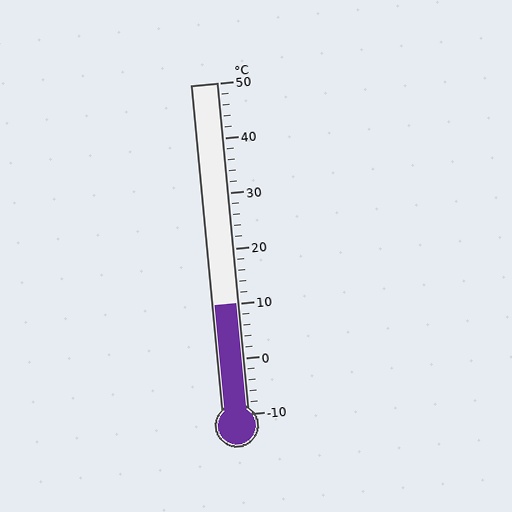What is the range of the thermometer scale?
The thermometer scale ranges from -10°C to 50°C.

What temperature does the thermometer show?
The thermometer shows approximately 10°C.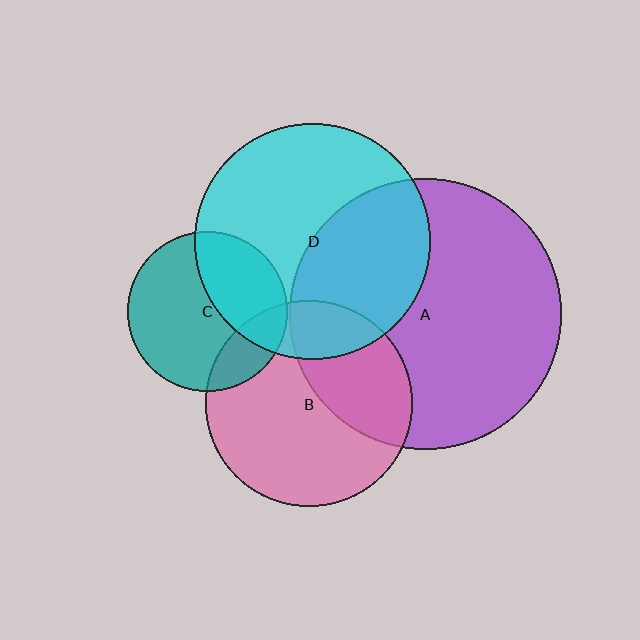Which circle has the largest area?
Circle A (purple).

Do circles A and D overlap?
Yes.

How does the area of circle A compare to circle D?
Approximately 1.3 times.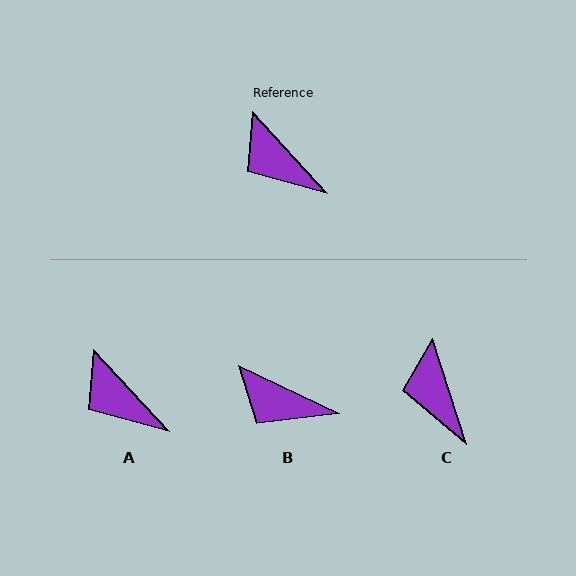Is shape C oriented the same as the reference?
No, it is off by about 25 degrees.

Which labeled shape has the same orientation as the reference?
A.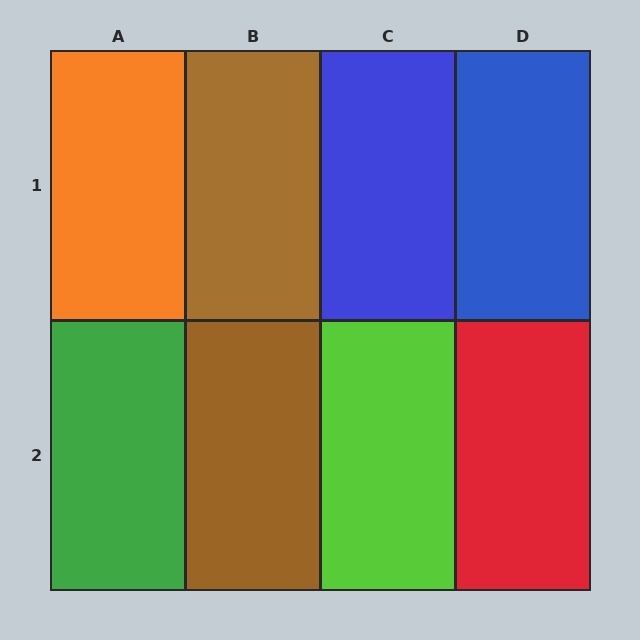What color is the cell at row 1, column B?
Brown.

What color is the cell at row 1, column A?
Orange.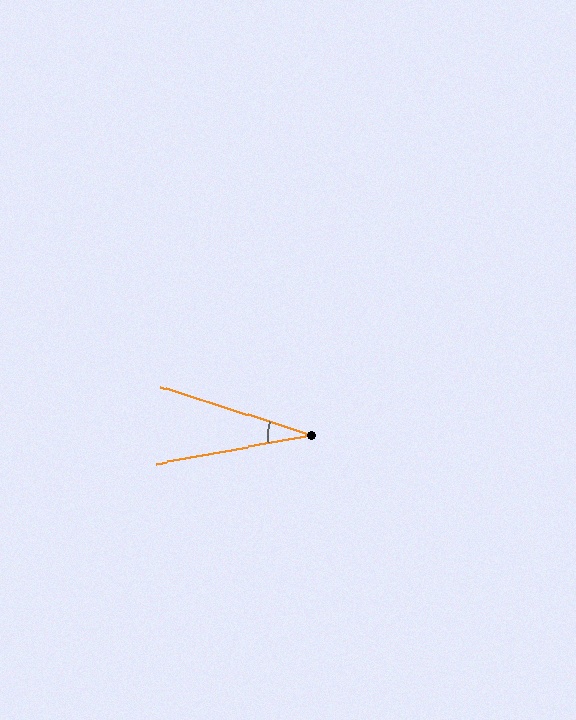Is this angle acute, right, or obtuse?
It is acute.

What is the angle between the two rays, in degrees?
Approximately 28 degrees.